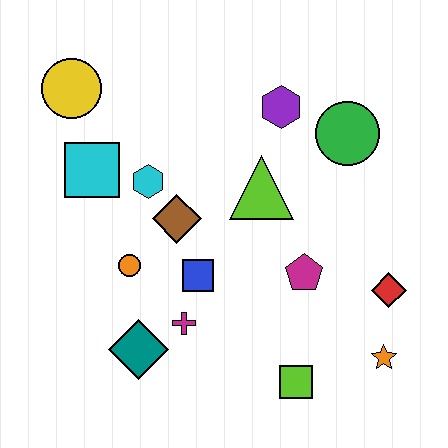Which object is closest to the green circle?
The purple hexagon is closest to the green circle.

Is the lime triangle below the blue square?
No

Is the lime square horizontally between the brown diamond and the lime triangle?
No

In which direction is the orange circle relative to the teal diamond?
The orange circle is above the teal diamond.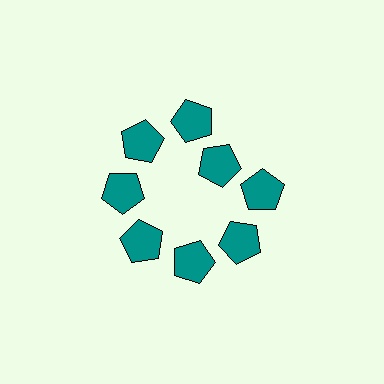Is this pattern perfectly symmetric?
No. The 8 teal pentagons are arranged in a ring, but one element near the 2 o'clock position is pulled inward toward the center, breaking the 8-fold rotational symmetry.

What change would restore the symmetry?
The symmetry would be restored by moving it outward, back onto the ring so that all 8 pentagons sit at equal angles and equal distance from the center.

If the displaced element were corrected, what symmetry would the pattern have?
It would have 8-fold rotational symmetry — the pattern would map onto itself every 45 degrees.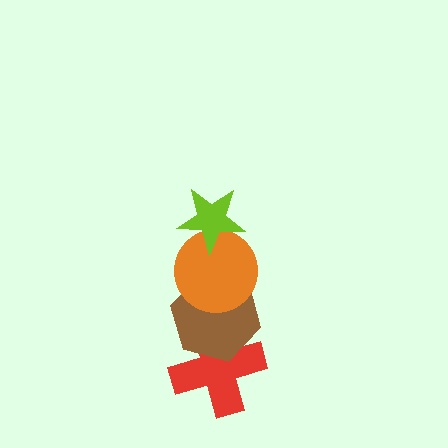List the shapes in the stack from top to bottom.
From top to bottom: the lime star, the orange circle, the brown hexagon, the red cross.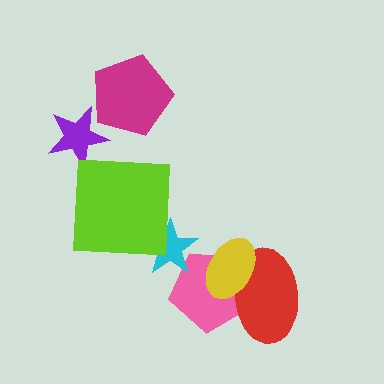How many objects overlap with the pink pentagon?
3 objects overlap with the pink pentagon.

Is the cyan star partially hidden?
Yes, it is partially covered by another shape.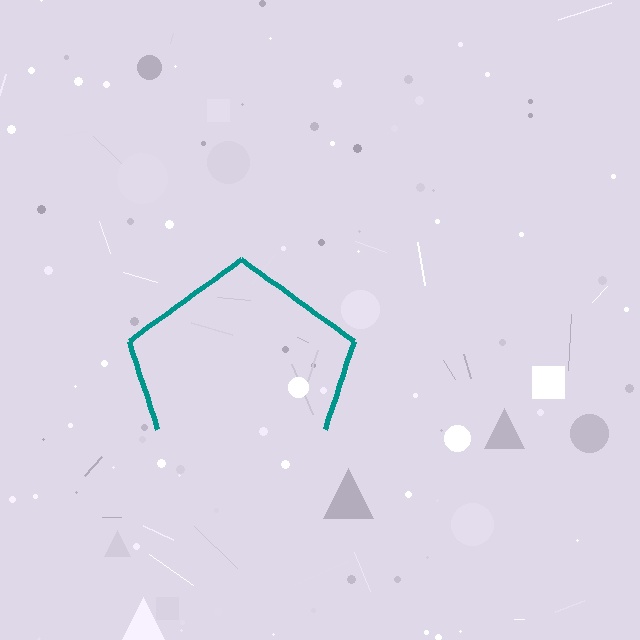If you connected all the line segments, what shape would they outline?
They would outline a pentagon.